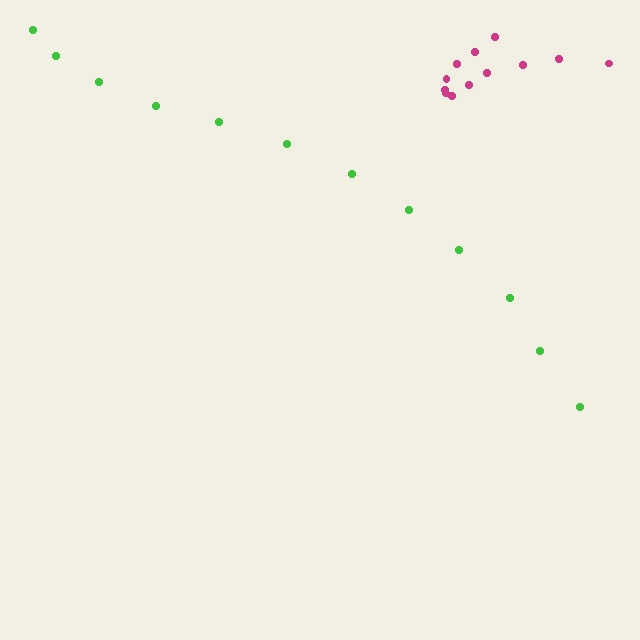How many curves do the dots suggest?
There are 2 distinct paths.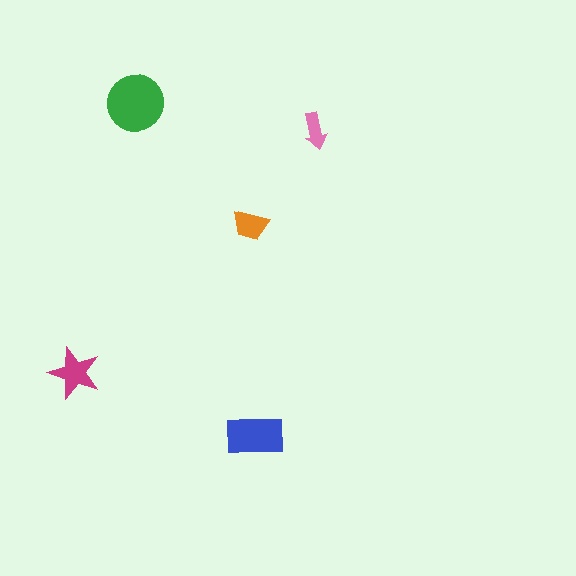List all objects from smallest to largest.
The pink arrow, the orange trapezoid, the magenta star, the blue rectangle, the green circle.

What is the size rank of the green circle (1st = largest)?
1st.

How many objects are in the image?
There are 5 objects in the image.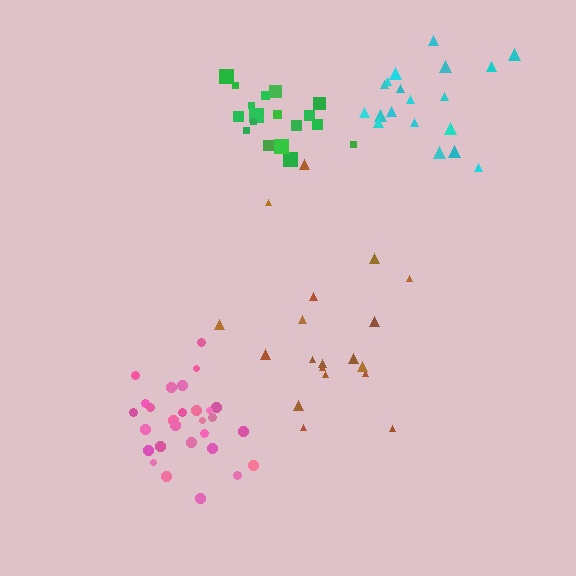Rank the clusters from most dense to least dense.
green, pink, cyan, brown.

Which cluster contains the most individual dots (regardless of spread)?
Pink (28).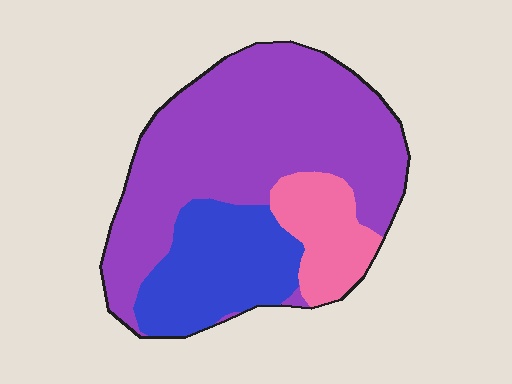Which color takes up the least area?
Pink, at roughly 15%.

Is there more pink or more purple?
Purple.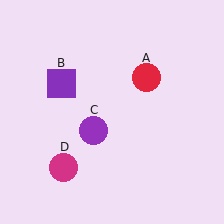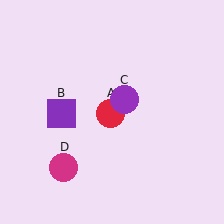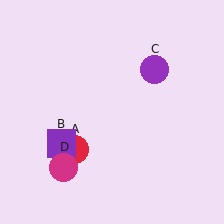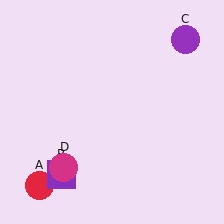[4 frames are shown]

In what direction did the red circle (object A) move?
The red circle (object A) moved down and to the left.